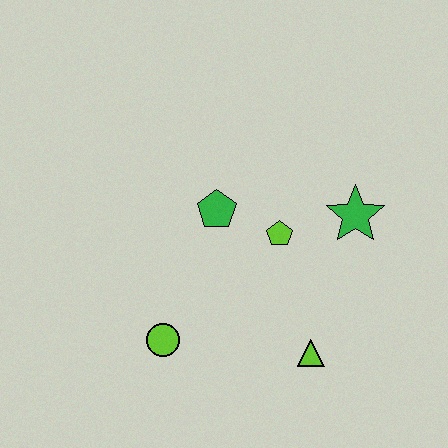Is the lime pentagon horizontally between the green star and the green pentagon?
Yes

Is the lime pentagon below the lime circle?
No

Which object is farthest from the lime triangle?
The green pentagon is farthest from the lime triangle.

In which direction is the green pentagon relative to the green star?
The green pentagon is to the left of the green star.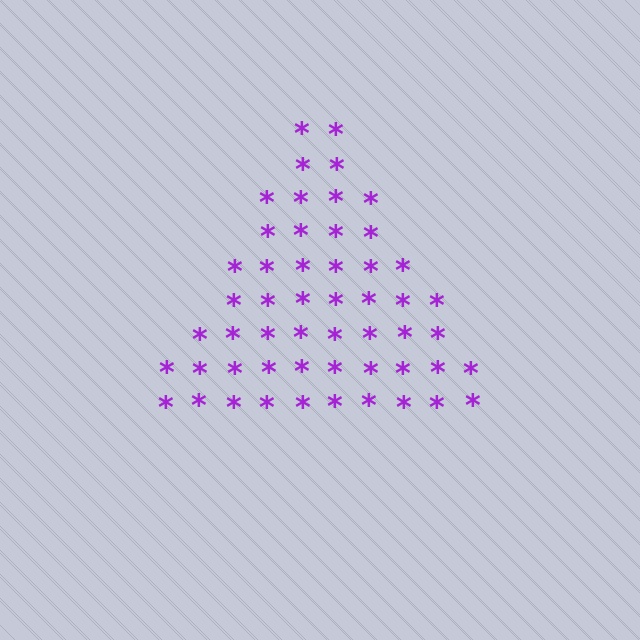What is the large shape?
The large shape is a triangle.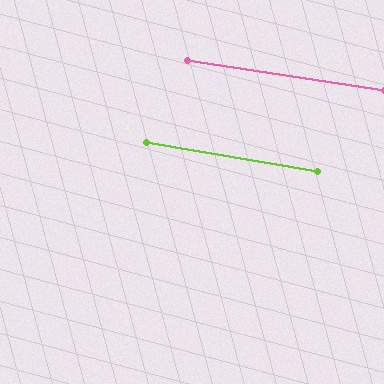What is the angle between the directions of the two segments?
Approximately 1 degree.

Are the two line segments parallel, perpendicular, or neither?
Parallel — their directions differ by only 1.2°.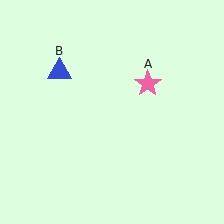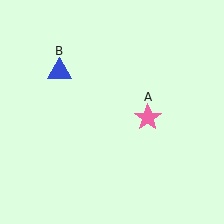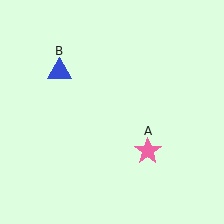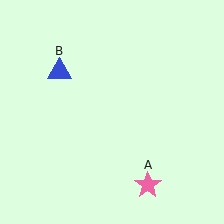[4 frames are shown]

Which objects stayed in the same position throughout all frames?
Blue triangle (object B) remained stationary.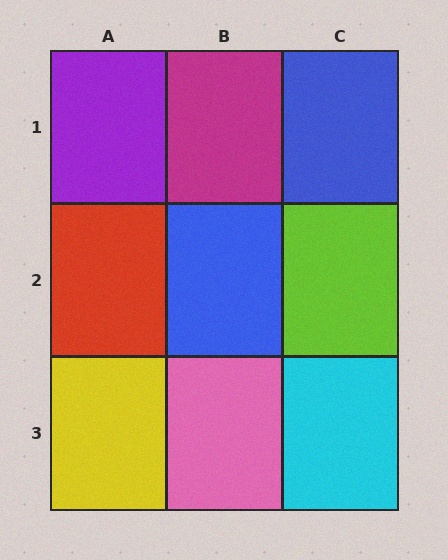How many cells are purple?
1 cell is purple.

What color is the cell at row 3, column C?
Cyan.